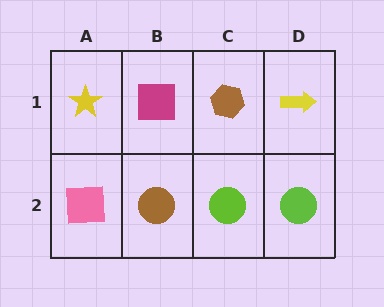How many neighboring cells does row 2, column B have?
3.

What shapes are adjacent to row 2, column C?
A brown hexagon (row 1, column C), a brown circle (row 2, column B), a lime circle (row 2, column D).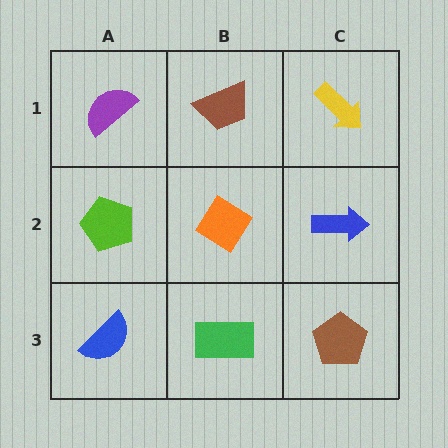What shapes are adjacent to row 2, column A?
A purple semicircle (row 1, column A), a blue semicircle (row 3, column A), an orange diamond (row 2, column B).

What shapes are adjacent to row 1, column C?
A blue arrow (row 2, column C), a brown trapezoid (row 1, column B).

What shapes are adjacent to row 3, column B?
An orange diamond (row 2, column B), a blue semicircle (row 3, column A), a brown pentagon (row 3, column C).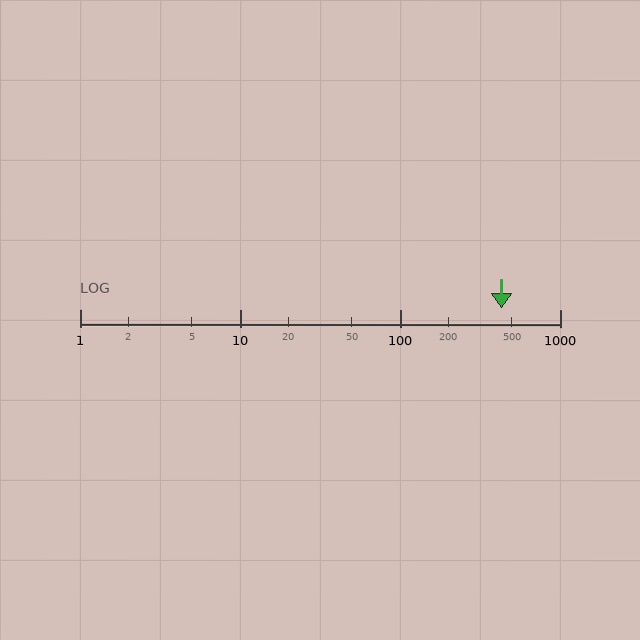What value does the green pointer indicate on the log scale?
The pointer indicates approximately 430.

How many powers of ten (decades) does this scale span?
The scale spans 3 decades, from 1 to 1000.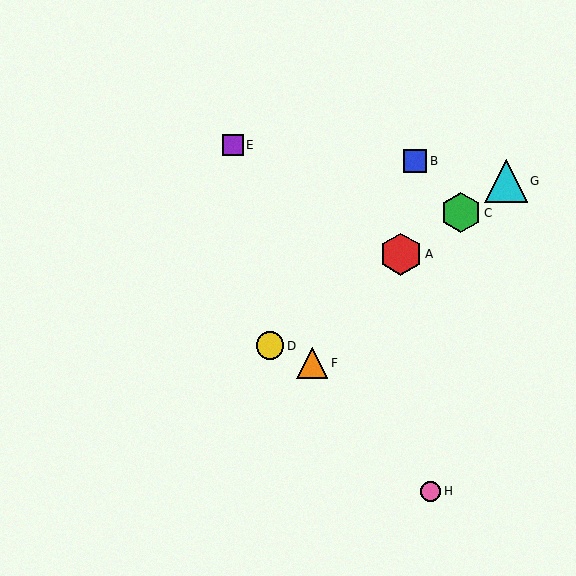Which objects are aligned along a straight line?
Objects A, C, D, G are aligned along a straight line.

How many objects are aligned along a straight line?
4 objects (A, C, D, G) are aligned along a straight line.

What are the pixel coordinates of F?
Object F is at (312, 363).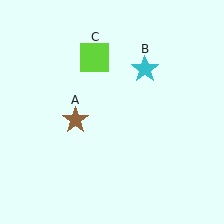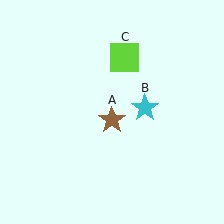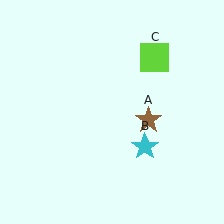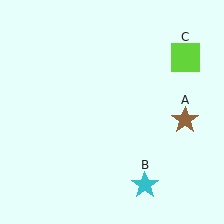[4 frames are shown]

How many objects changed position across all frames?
3 objects changed position: brown star (object A), cyan star (object B), lime square (object C).